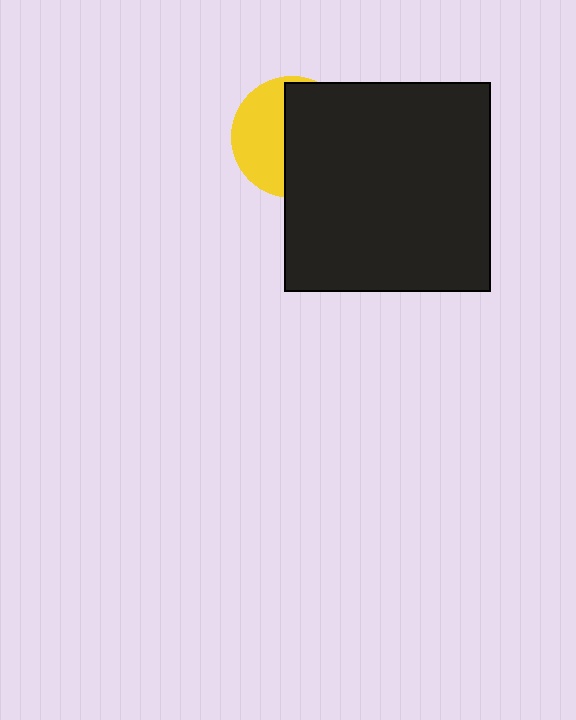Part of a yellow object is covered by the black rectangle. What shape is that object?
It is a circle.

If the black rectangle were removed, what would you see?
You would see the complete yellow circle.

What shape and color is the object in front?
The object in front is a black rectangle.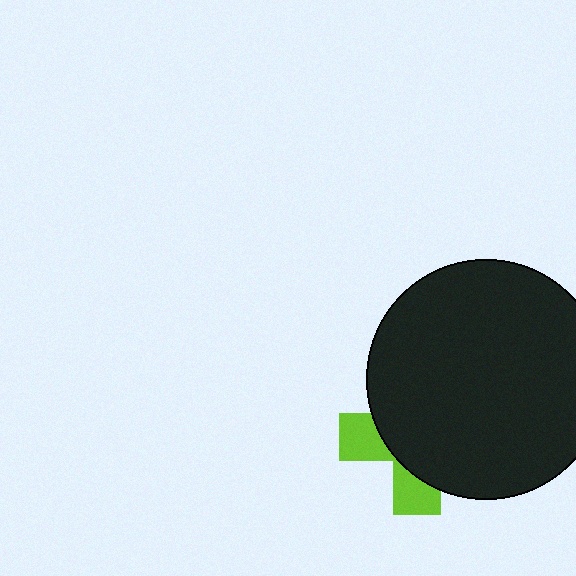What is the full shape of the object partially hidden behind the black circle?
The partially hidden object is a lime cross.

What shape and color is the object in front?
The object in front is a black circle.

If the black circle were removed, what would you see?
You would see the complete lime cross.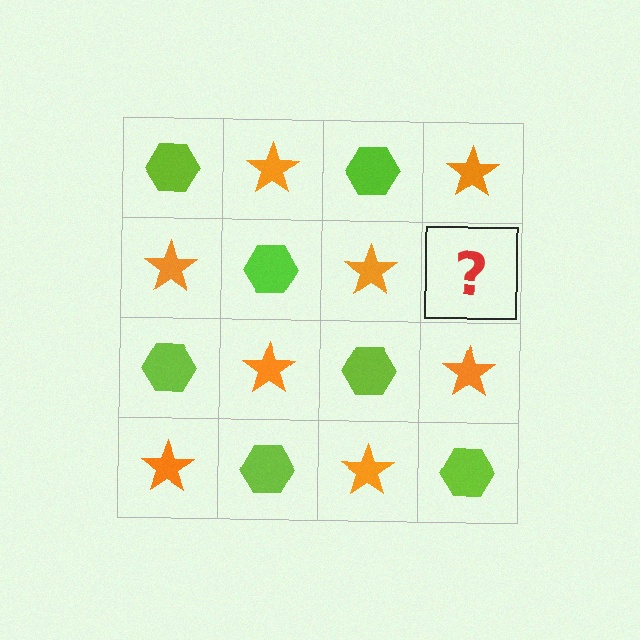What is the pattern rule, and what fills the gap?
The rule is that it alternates lime hexagon and orange star in a checkerboard pattern. The gap should be filled with a lime hexagon.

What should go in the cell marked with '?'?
The missing cell should contain a lime hexagon.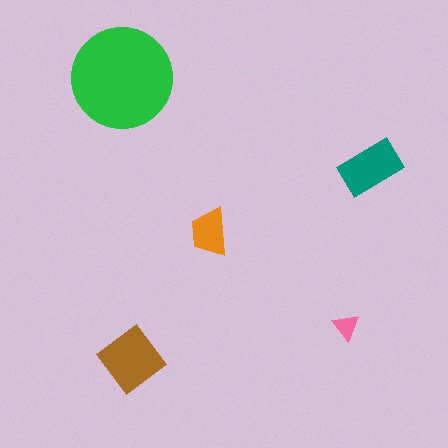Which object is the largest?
The green circle.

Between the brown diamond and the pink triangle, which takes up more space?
The brown diamond.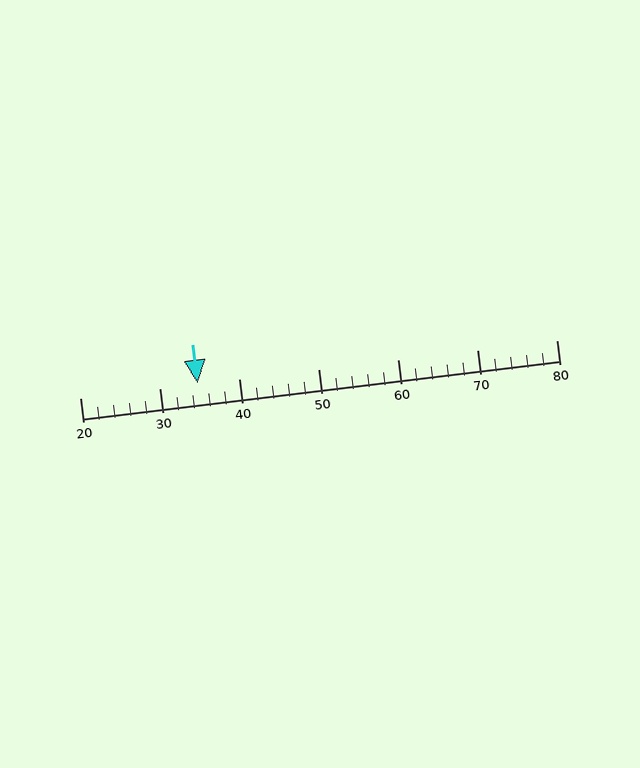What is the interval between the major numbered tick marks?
The major tick marks are spaced 10 units apart.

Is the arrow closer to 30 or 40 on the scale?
The arrow is closer to 30.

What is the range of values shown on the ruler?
The ruler shows values from 20 to 80.